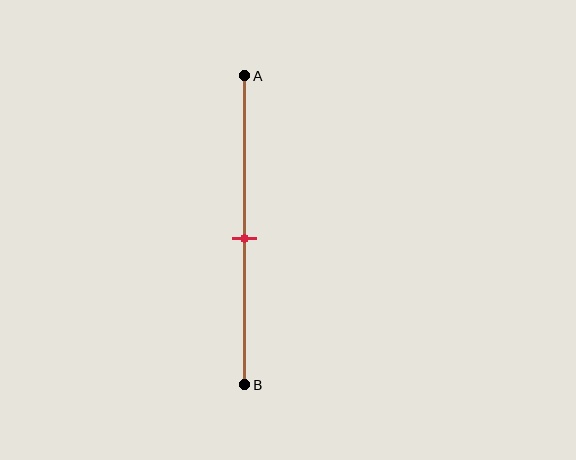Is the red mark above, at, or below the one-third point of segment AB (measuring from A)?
The red mark is below the one-third point of segment AB.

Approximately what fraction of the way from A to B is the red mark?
The red mark is approximately 55% of the way from A to B.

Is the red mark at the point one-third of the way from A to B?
No, the mark is at about 55% from A, not at the 33% one-third point.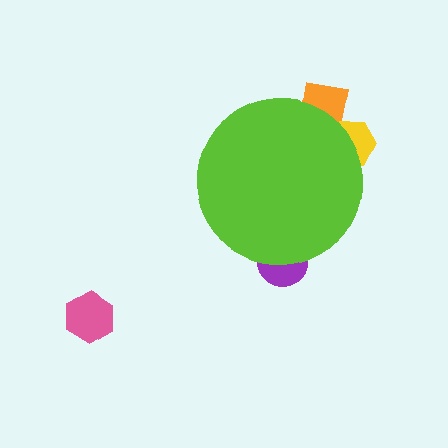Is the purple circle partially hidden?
Yes, the purple circle is partially hidden behind the lime circle.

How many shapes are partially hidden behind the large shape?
3 shapes are partially hidden.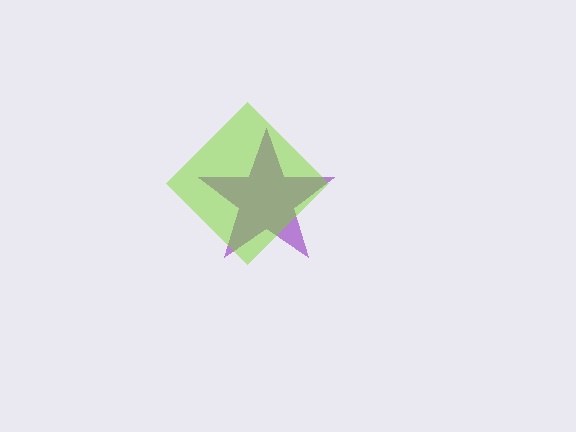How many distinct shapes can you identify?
There are 2 distinct shapes: a purple star, a lime diamond.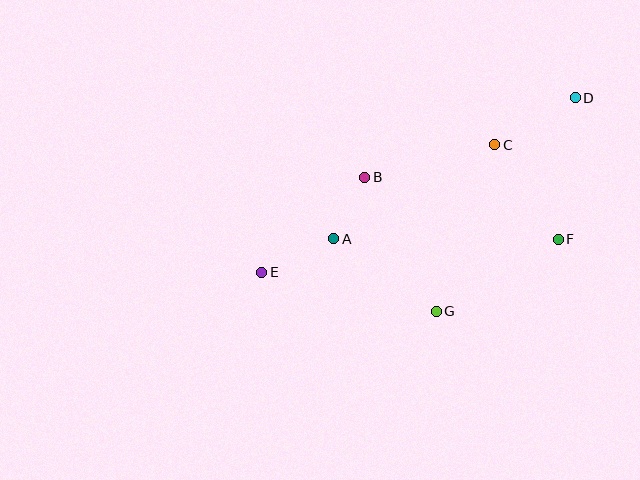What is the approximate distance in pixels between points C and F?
The distance between C and F is approximately 113 pixels.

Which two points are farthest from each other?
Points D and E are farthest from each other.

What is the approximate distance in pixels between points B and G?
The distance between B and G is approximately 152 pixels.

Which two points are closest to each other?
Points A and B are closest to each other.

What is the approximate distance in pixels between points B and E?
The distance between B and E is approximately 140 pixels.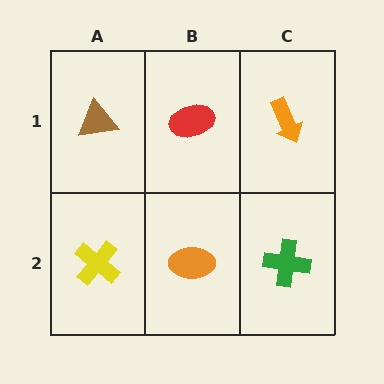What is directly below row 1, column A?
A yellow cross.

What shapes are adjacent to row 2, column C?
An orange arrow (row 1, column C), an orange ellipse (row 2, column B).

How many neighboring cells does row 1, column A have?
2.